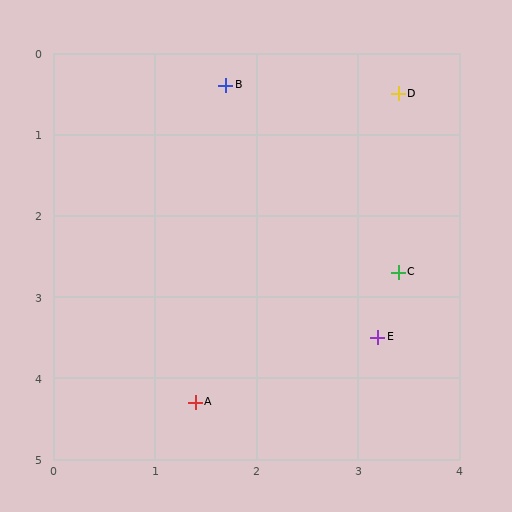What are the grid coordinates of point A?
Point A is at approximately (1.4, 4.3).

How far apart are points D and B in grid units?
Points D and B are about 1.7 grid units apart.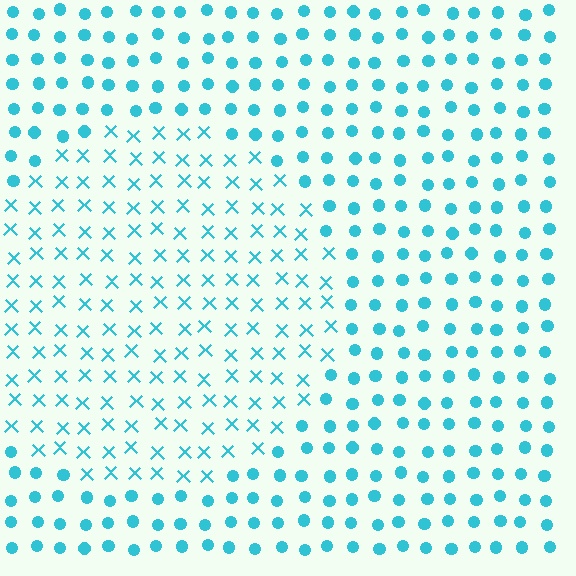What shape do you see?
I see a circle.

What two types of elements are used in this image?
The image uses X marks inside the circle region and circles outside it.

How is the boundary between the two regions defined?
The boundary is defined by a change in element shape: X marks inside vs. circles outside. All elements share the same color and spacing.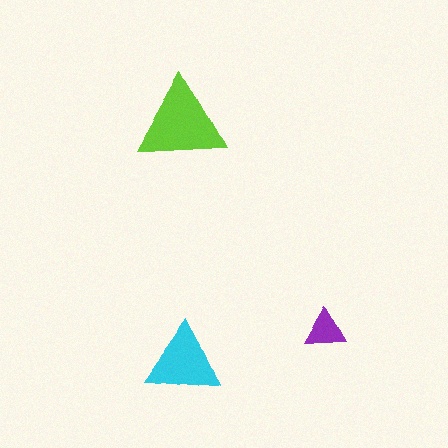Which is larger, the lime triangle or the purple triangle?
The lime one.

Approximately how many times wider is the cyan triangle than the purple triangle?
About 2 times wider.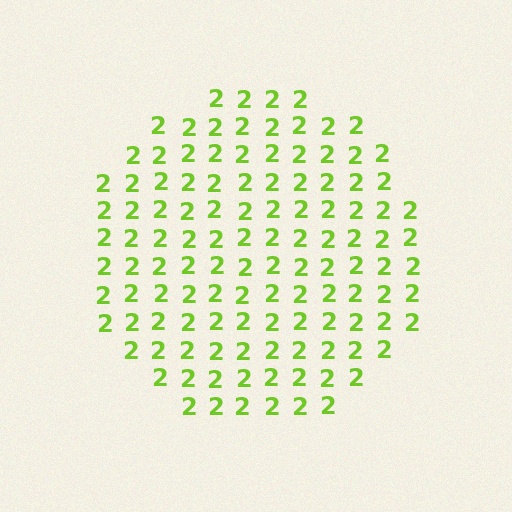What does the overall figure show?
The overall figure shows a circle.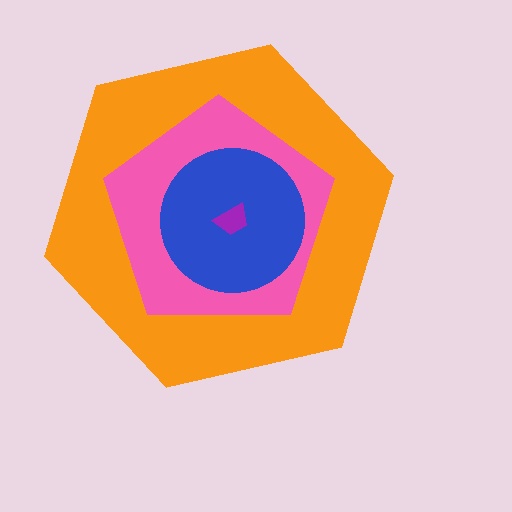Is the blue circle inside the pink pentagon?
Yes.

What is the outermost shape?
The orange hexagon.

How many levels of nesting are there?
4.